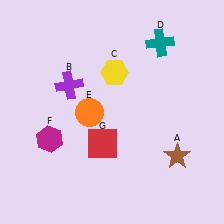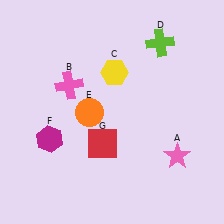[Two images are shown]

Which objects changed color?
A changed from brown to pink. B changed from purple to pink. D changed from teal to lime.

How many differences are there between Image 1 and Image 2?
There are 3 differences between the two images.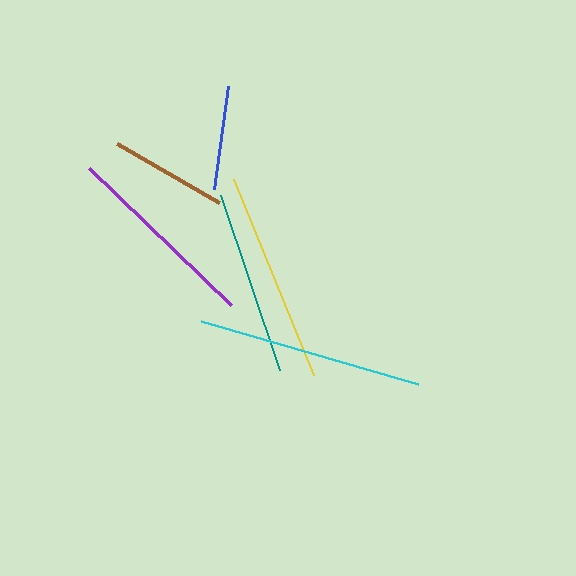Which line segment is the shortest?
The blue line is the shortest at approximately 103 pixels.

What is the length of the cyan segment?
The cyan segment is approximately 226 pixels long.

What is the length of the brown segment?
The brown segment is approximately 118 pixels long.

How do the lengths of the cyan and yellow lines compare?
The cyan and yellow lines are approximately the same length.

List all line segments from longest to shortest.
From longest to shortest: cyan, yellow, purple, teal, brown, blue.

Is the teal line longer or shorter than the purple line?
The purple line is longer than the teal line.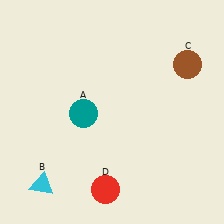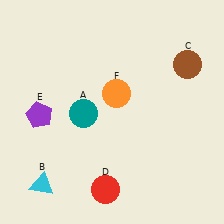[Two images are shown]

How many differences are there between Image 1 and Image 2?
There are 2 differences between the two images.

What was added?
A purple pentagon (E), an orange circle (F) were added in Image 2.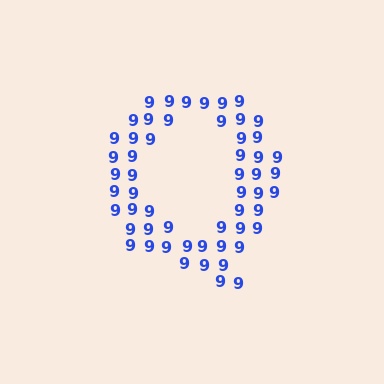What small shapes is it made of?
It is made of small digit 9's.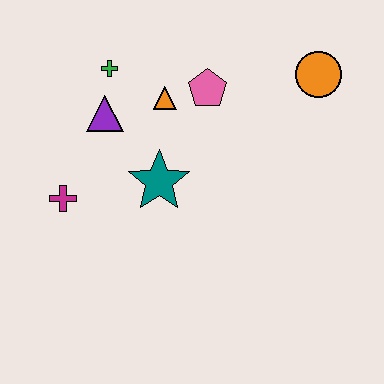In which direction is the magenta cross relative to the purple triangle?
The magenta cross is below the purple triangle.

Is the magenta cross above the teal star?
No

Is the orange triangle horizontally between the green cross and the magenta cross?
No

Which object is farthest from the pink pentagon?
The magenta cross is farthest from the pink pentagon.